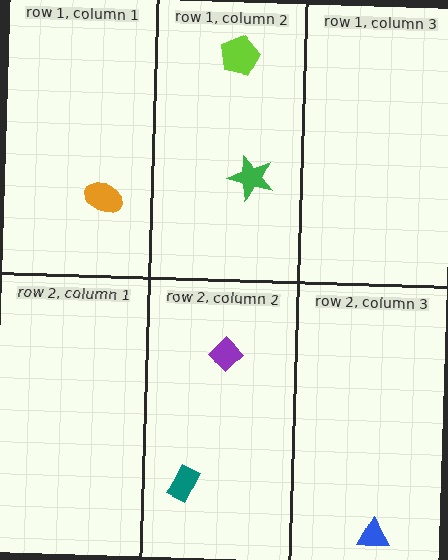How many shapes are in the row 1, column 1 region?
1.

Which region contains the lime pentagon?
The row 1, column 2 region.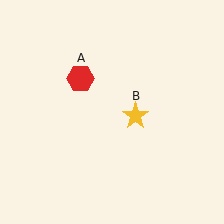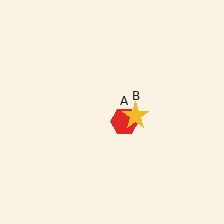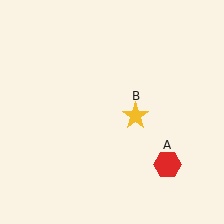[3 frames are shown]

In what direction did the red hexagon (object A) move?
The red hexagon (object A) moved down and to the right.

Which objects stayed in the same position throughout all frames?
Yellow star (object B) remained stationary.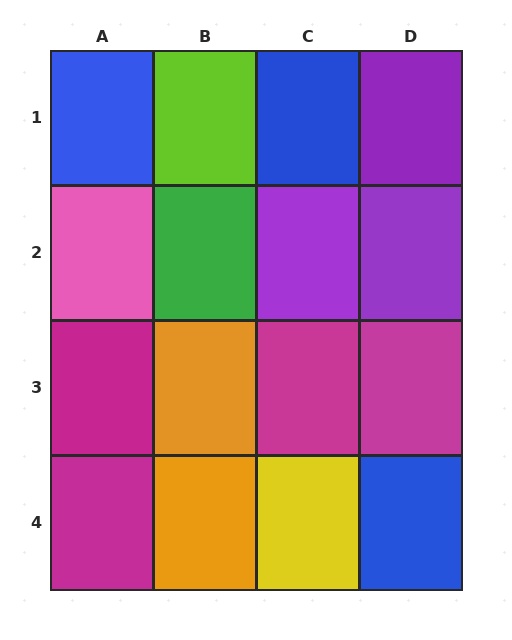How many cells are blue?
3 cells are blue.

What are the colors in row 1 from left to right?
Blue, lime, blue, purple.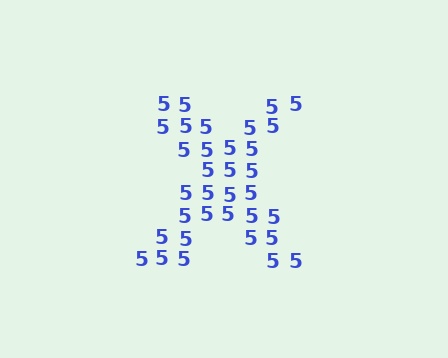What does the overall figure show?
The overall figure shows the letter X.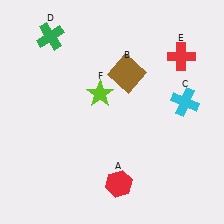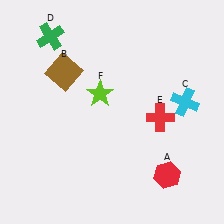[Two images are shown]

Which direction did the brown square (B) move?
The brown square (B) moved left.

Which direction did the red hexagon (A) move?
The red hexagon (A) moved right.